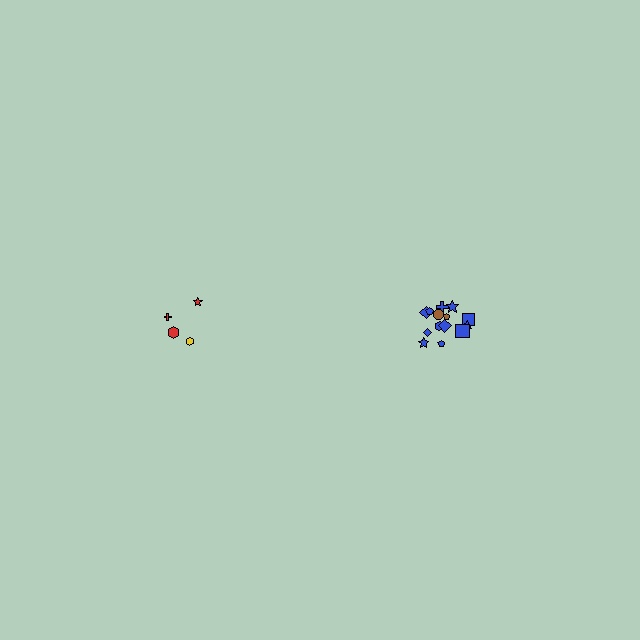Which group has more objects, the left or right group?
The right group.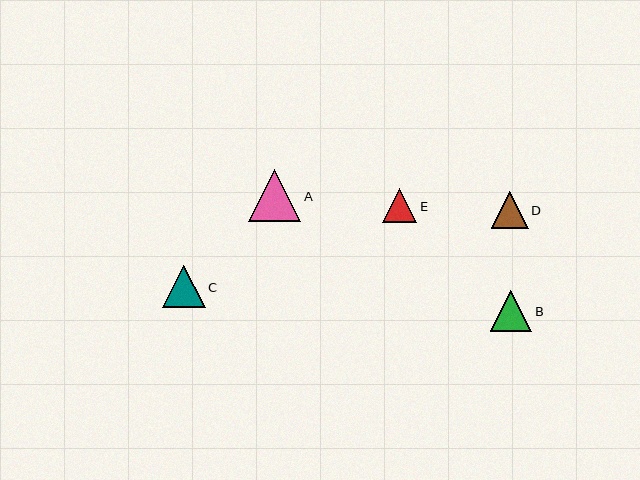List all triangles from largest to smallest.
From largest to smallest: A, C, B, D, E.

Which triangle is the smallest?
Triangle E is the smallest with a size of approximately 34 pixels.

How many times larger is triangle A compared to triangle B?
Triangle A is approximately 1.3 times the size of triangle B.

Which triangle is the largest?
Triangle A is the largest with a size of approximately 52 pixels.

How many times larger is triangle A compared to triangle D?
Triangle A is approximately 1.4 times the size of triangle D.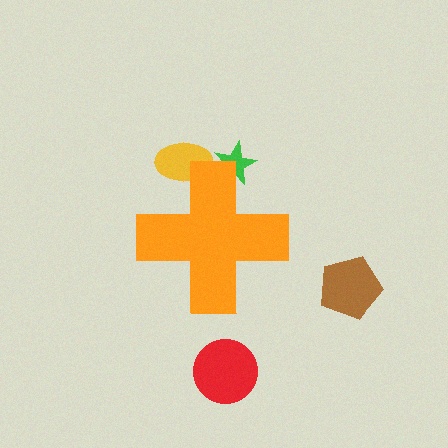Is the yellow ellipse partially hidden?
Yes, the yellow ellipse is partially hidden behind the orange cross.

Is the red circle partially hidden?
No, the red circle is fully visible.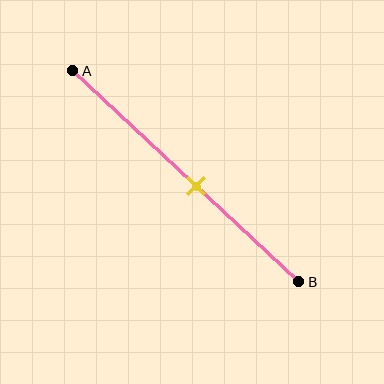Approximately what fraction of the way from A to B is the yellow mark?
The yellow mark is approximately 55% of the way from A to B.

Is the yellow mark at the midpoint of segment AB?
No, the mark is at about 55% from A, not at the 50% midpoint.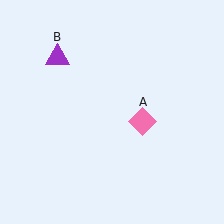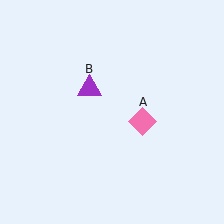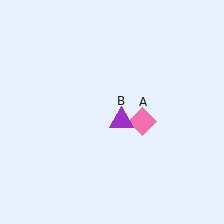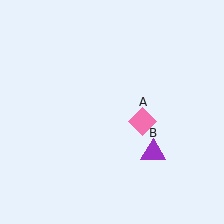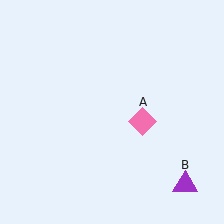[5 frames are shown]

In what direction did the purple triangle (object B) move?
The purple triangle (object B) moved down and to the right.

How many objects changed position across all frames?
1 object changed position: purple triangle (object B).